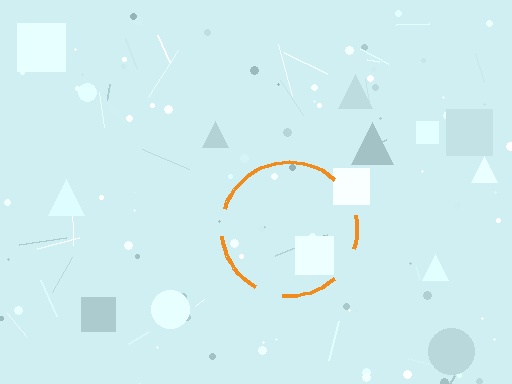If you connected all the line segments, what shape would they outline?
They would outline a circle.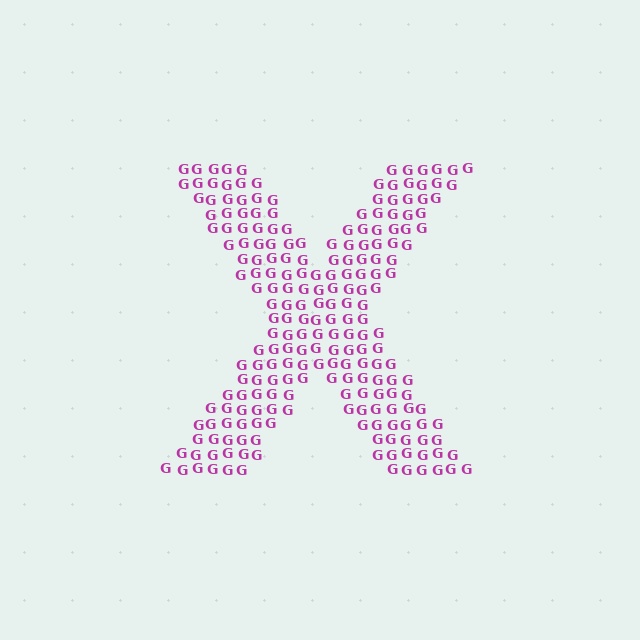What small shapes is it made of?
It is made of small letter G's.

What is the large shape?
The large shape is the letter X.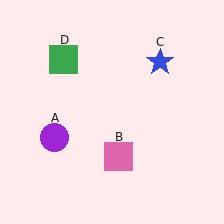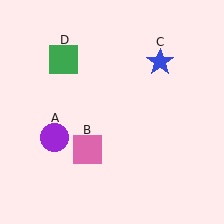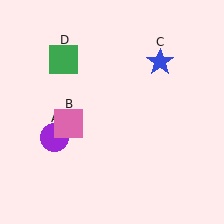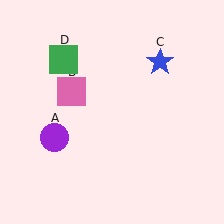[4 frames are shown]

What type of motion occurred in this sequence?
The pink square (object B) rotated clockwise around the center of the scene.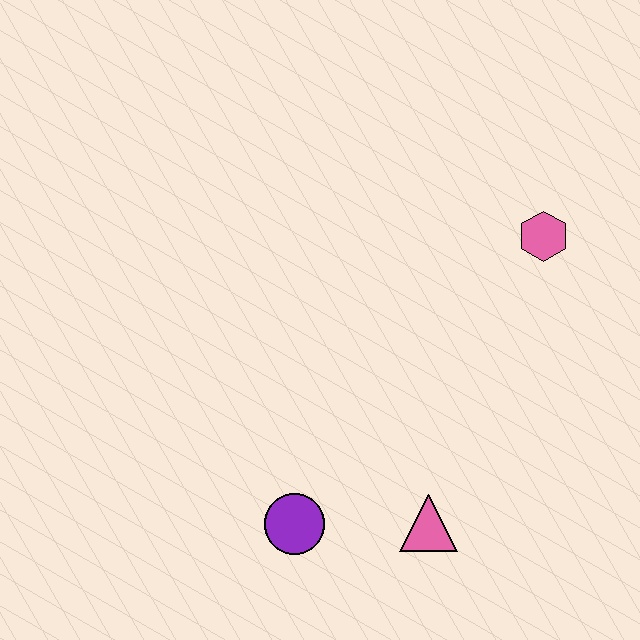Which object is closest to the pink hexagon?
The pink triangle is closest to the pink hexagon.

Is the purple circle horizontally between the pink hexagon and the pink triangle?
No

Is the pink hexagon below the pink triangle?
No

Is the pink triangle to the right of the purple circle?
Yes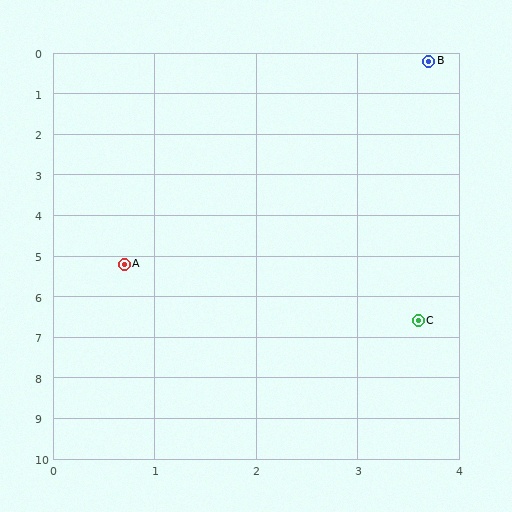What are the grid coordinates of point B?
Point B is at approximately (3.7, 0.2).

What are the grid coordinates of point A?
Point A is at approximately (0.7, 5.2).